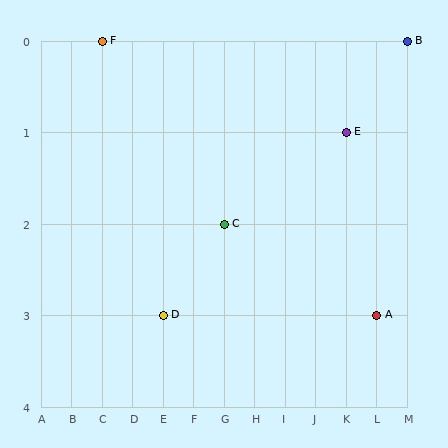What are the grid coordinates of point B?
Point B is at grid coordinates (M, 0).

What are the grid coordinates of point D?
Point D is at grid coordinates (E, 3).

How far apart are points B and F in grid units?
Points B and F are 10 columns apart.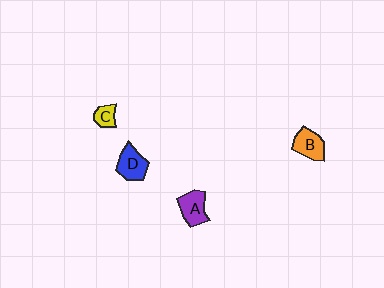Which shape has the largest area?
Shape D (blue).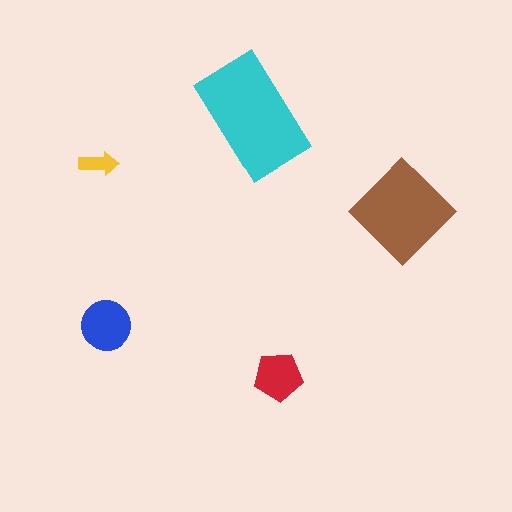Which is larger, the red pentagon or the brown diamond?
The brown diamond.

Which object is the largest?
The cyan rectangle.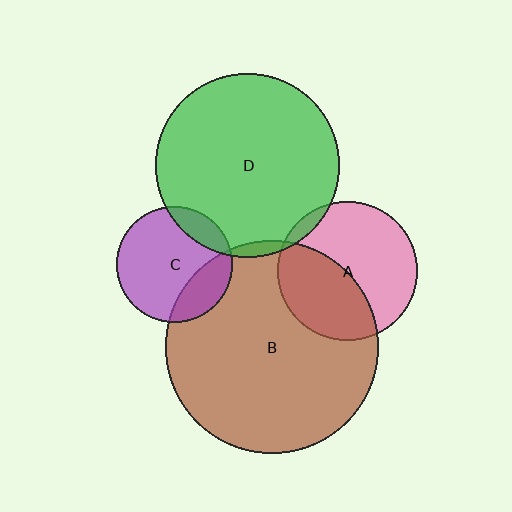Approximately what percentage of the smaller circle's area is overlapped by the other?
Approximately 5%.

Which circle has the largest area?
Circle B (brown).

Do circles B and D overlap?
Yes.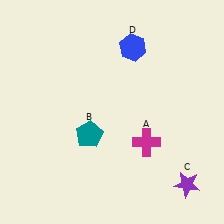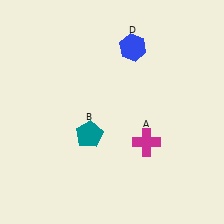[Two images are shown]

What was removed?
The purple star (C) was removed in Image 2.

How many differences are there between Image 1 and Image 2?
There is 1 difference between the two images.